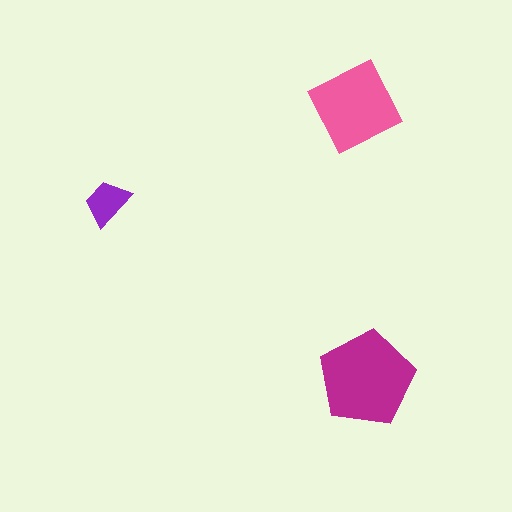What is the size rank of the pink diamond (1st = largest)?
2nd.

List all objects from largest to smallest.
The magenta pentagon, the pink diamond, the purple trapezoid.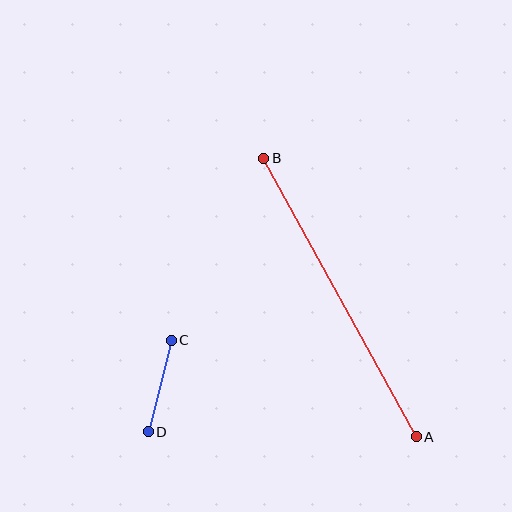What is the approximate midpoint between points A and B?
The midpoint is at approximately (340, 298) pixels.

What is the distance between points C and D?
The distance is approximately 95 pixels.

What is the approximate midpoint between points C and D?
The midpoint is at approximately (160, 386) pixels.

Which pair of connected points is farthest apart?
Points A and B are farthest apart.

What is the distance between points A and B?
The distance is approximately 318 pixels.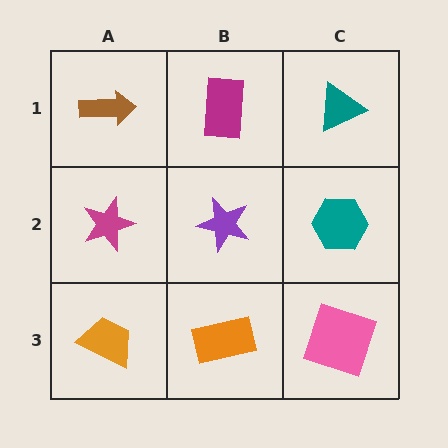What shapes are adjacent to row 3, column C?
A teal hexagon (row 2, column C), an orange rectangle (row 3, column B).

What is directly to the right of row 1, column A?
A magenta rectangle.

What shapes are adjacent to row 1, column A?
A magenta star (row 2, column A), a magenta rectangle (row 1, column B).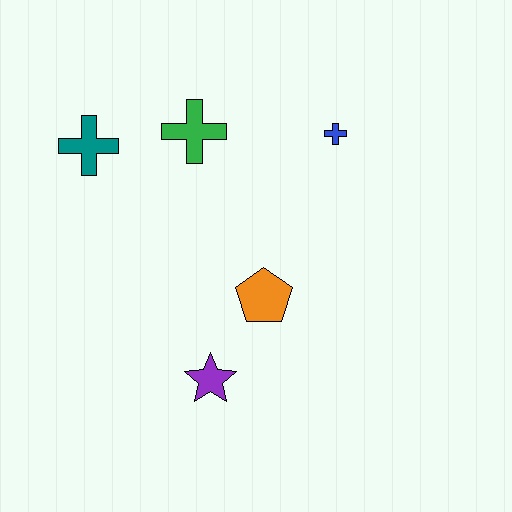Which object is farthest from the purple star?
The blue cross is farthest from the purple star.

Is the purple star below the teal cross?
Yes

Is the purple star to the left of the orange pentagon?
Yes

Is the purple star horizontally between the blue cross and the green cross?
Yes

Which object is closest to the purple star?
The orange pentagon is closest to the purple star.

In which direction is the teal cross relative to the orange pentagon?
The teal cross is to the left of the orange pentagon.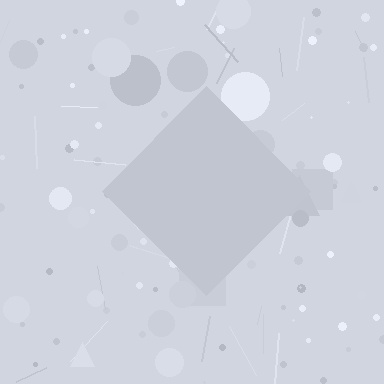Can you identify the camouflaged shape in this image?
The camouflaged shape is a diamond.